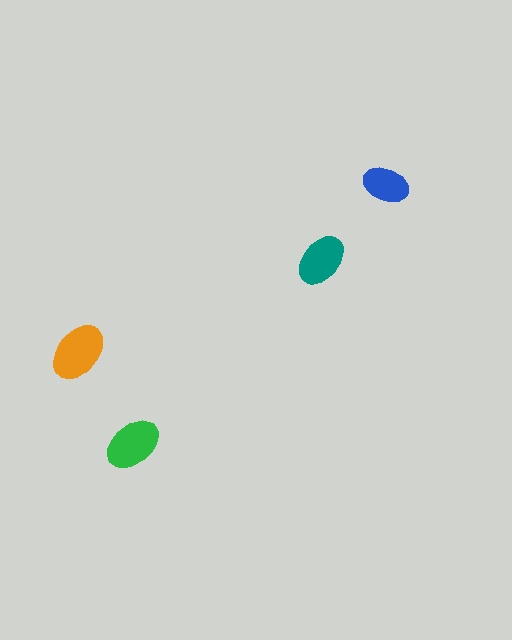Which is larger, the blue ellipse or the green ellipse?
The green one.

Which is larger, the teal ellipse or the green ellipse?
The green one.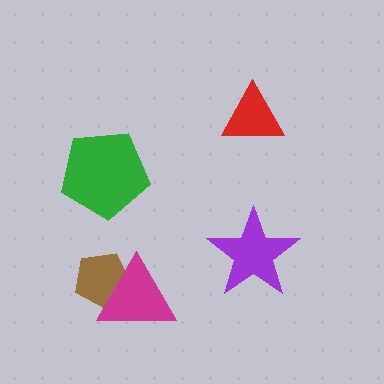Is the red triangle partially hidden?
No, no other shape covers it.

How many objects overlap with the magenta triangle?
1 object overlaps with the magenta triangle.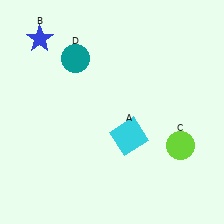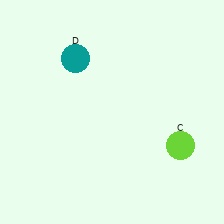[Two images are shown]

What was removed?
The blue star (B), the cyan square (A) were removed in Image 2.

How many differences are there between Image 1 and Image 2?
There are 2 differences between the two images.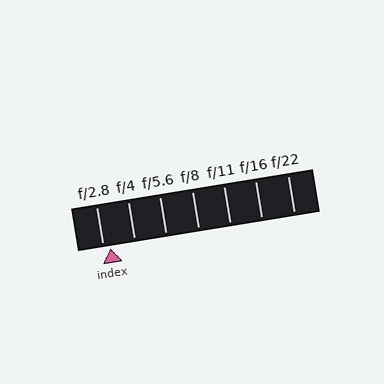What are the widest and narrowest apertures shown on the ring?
The widest aperture shown is f/2.8 and the narrowest is f/22.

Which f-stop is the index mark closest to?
The index mark is closest to f/2.8.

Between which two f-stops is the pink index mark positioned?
The index mark is between f/2.8 and f/4.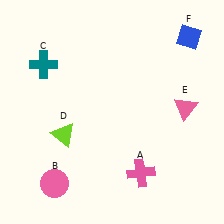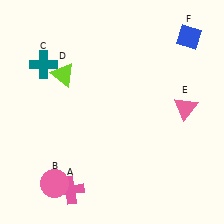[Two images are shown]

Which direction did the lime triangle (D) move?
The lime triangle (D) moved up.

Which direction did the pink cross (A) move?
The pink cross (A) moved left.